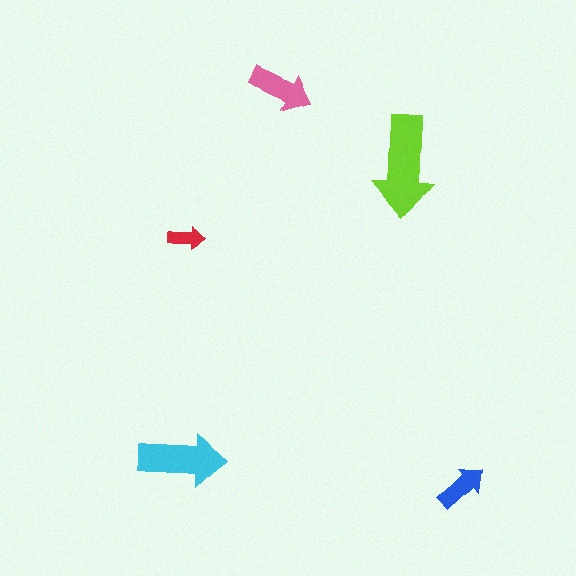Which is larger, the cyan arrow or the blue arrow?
The cyan one.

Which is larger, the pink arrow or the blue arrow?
The pink one.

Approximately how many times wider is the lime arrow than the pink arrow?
About 1.5 times wider.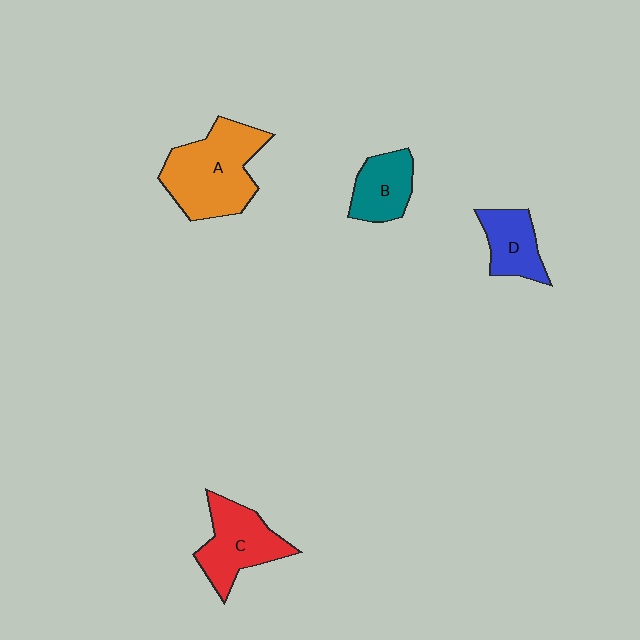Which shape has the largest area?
Shape A (orange).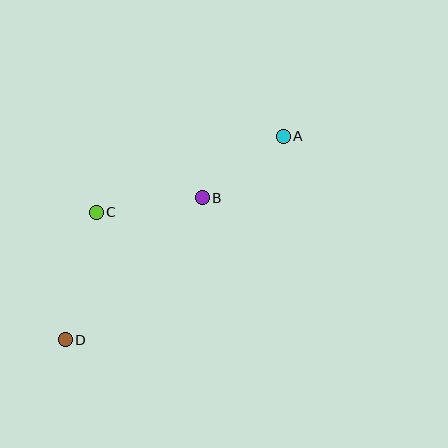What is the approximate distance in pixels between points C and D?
The distance between C and D is approximately 132 pixels.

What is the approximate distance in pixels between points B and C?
The distance between B and C is approximately 107 pixels.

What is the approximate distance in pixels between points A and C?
The distance between A and C is approximately 202 pixels.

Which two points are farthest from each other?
Points A and D are farthest from each other.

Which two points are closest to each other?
Points A and B are closest to each other.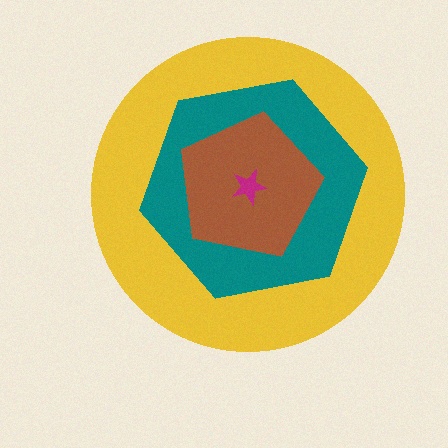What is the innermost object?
The magenta star.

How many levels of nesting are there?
4.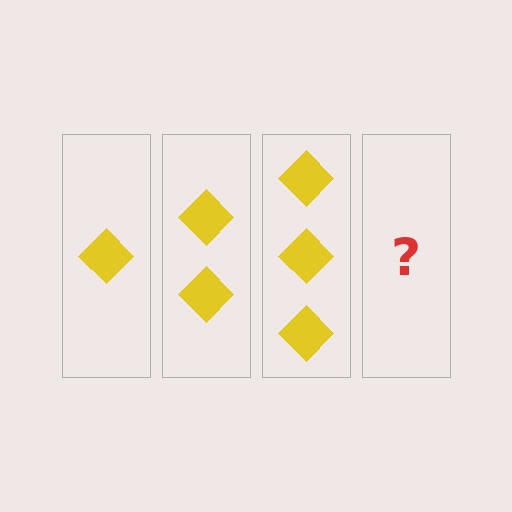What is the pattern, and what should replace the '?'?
The pattern is that each step adds one more diamond. The '?' should be 4 diamonds.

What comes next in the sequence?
The next element should be 4 diamonds.